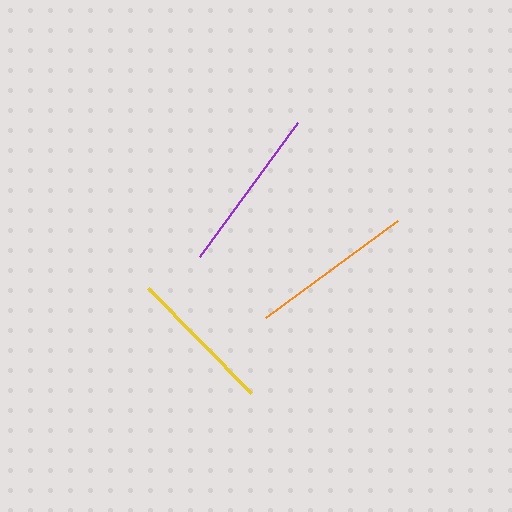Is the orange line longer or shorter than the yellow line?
The orange line is longer than the yellow line.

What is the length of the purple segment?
The purple segment is approximately 166 pixels long.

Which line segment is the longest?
The purple line is the longest at approximately 166 pixels.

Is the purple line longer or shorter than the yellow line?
The purple line is longer than the yellow line.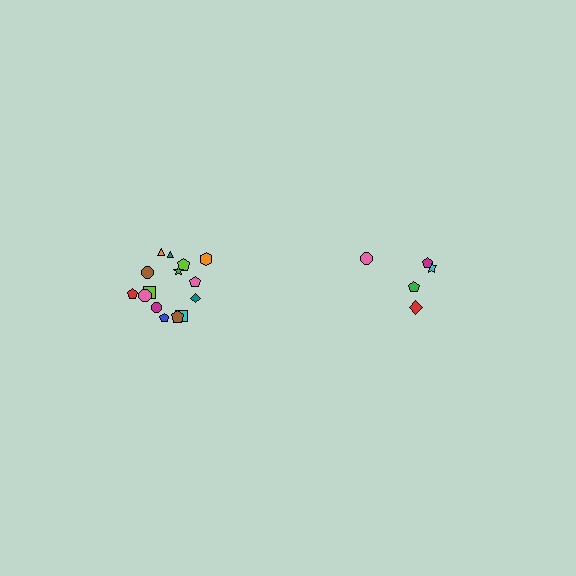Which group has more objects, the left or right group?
The left group.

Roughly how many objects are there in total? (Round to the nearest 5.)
Roughly 20 objects in total.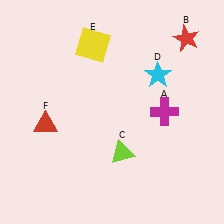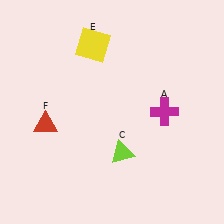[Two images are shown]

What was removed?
The cyan star (D), the red star (B) were removed in Image 2.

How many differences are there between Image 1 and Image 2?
There are 2 differences between the two images.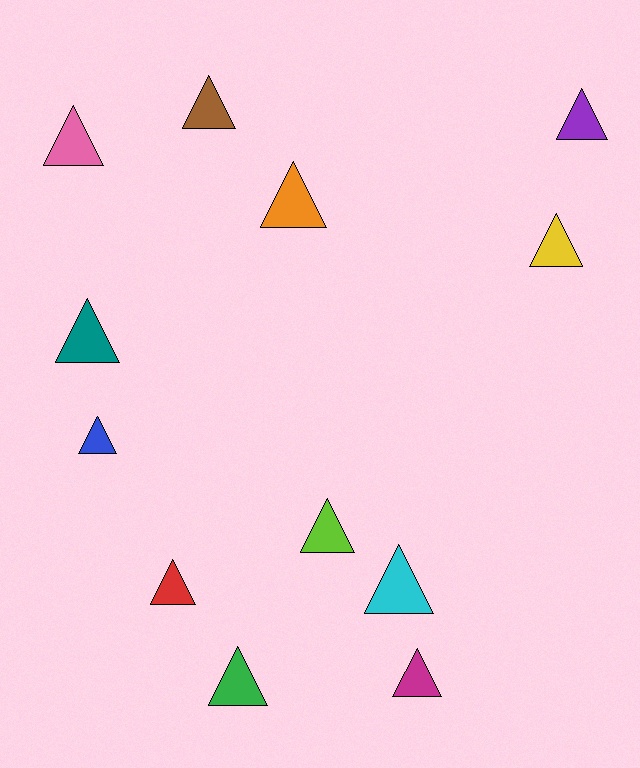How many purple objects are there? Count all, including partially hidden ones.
There is 1 purple object.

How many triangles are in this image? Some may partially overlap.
There are 12 triangles.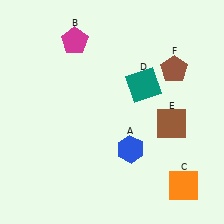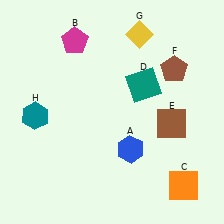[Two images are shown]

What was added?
A yellow diamond (G), a teal hexagon (H) were added in Image 2.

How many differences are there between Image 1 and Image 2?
There are 2 differences between the two images.